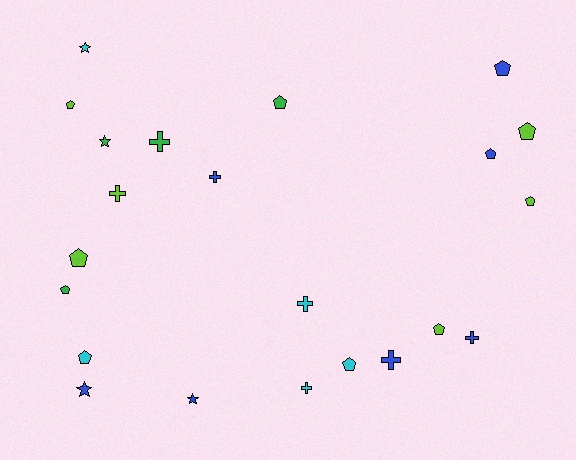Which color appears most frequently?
Blue, with 7 objects.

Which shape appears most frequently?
Pentagon, with 11 objects.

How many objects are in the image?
There are 22 objects.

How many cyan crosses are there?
There are 2 cyan crosses.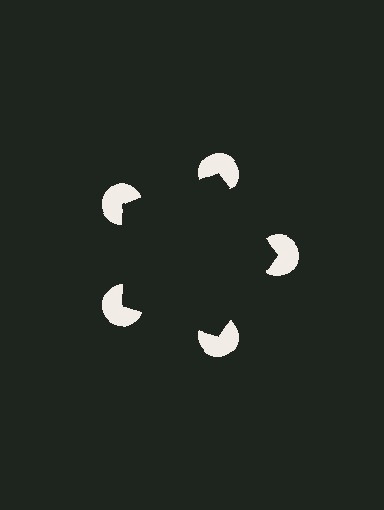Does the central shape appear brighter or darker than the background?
It typically appears slightly darker than the background, even though no actual brightness change is drawn.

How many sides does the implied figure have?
5 sides.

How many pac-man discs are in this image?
There are 5 — one at each vertex of the illusory pentagon.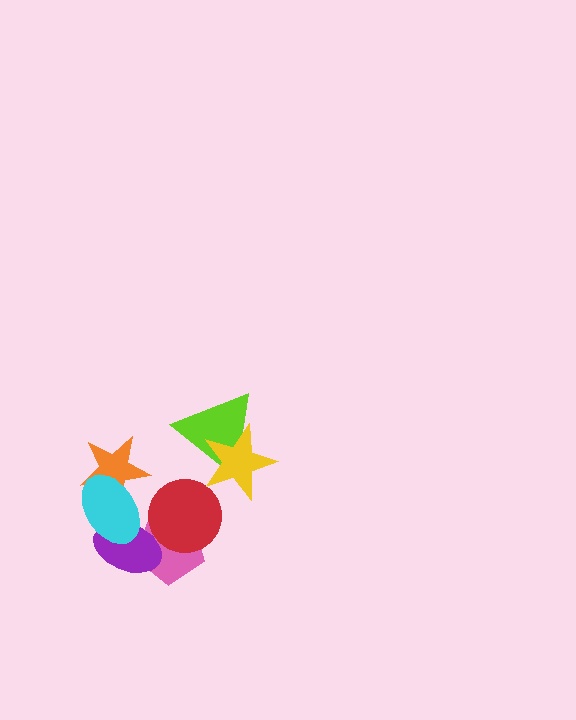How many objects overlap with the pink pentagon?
2 objects overlap with the pink pentagon.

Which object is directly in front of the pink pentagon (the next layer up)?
The purple ellipse is directly in front of the pink pentagon.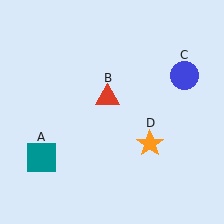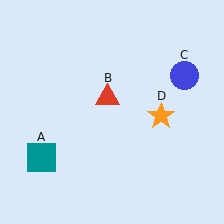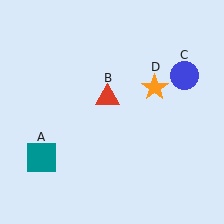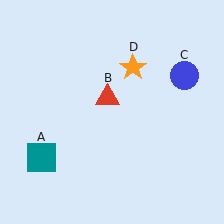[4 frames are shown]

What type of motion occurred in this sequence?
The orange star (object D) rotated counterclockwise around the center of the scene.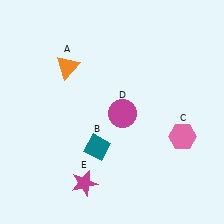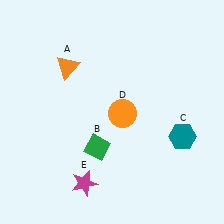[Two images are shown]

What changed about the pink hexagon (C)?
In Image 1, C is pink. In Image 2, it changed to teal.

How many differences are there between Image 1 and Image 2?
There are 3 differences between the two images.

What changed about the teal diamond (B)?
In Image 1, B is teal. In Image 2, it changed to green.